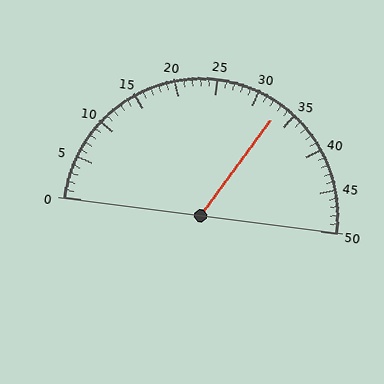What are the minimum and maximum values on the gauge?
The gauge ranges from 0 to 50.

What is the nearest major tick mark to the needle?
The nearest major tick mark is 35.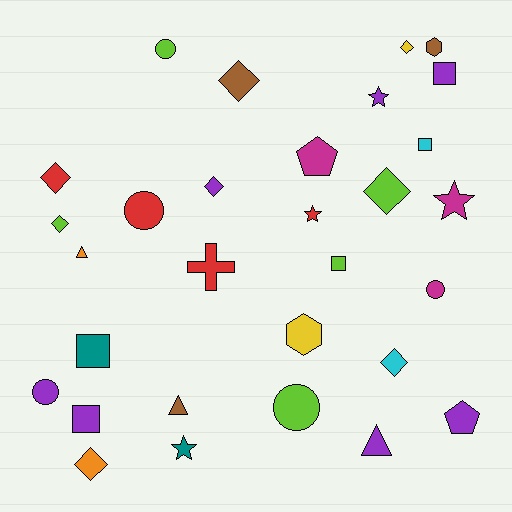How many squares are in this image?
There are 5 squares.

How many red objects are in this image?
There are 4 red objects.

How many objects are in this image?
There are 30 objects.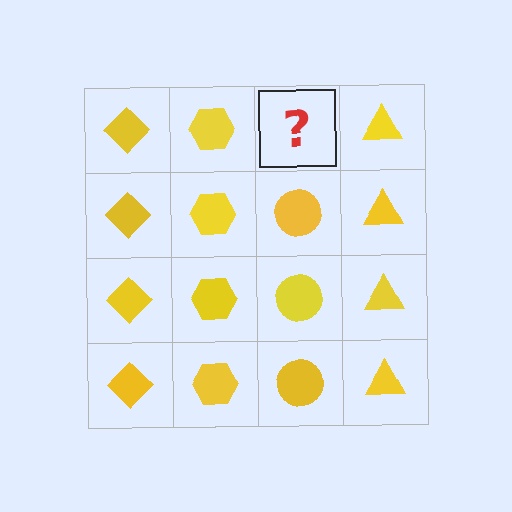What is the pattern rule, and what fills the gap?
The rule is that each column has a consistent shape. The gap should be filled with a yellow circle.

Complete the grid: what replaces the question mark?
The question mark should be replaced with a yellow circle.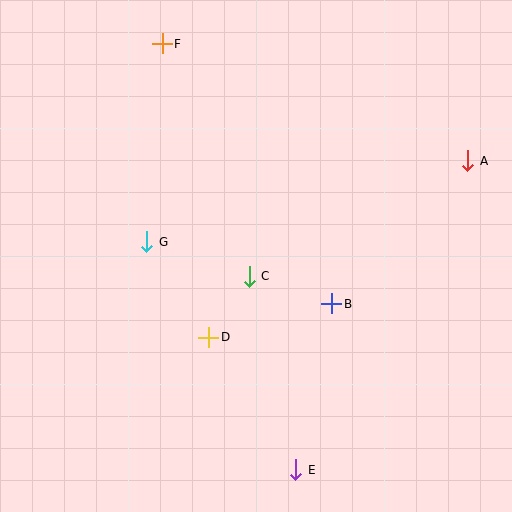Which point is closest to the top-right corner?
Point A is closest to the top-right corner.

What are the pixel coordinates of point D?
Point D is at (209, 337).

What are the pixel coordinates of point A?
Point A is at (468, 161).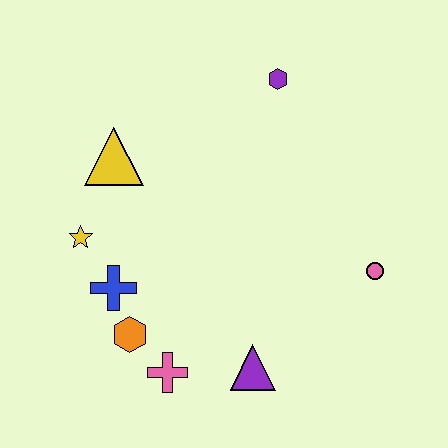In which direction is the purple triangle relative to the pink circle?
The purple triangle is to the left of the pink circle.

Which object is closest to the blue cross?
The orange hexagon is closest to the blue cross.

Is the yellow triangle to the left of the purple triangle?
Yes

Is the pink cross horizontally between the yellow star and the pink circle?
Yes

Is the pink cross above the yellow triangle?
No